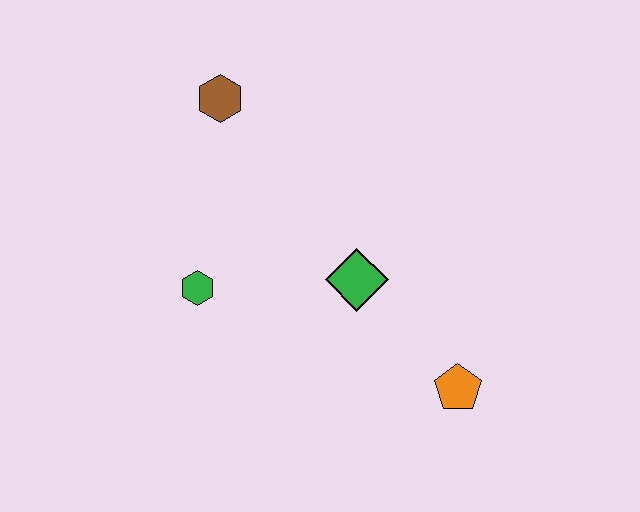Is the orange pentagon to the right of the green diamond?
Yes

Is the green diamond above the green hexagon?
Yes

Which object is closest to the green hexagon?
The green diamond is closest to the green hexagon.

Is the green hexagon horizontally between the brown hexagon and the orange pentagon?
No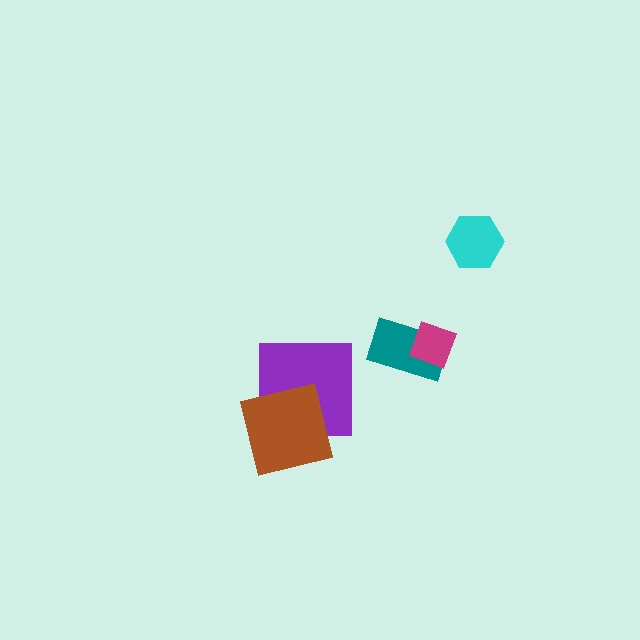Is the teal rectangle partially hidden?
Yes, it is partially covered by another shape.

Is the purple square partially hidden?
Yes, it is partially covered by another shape.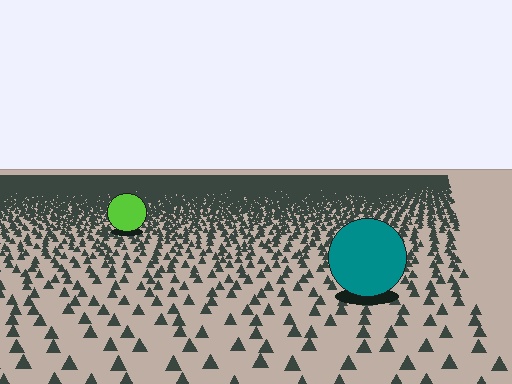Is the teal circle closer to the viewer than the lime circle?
Yes. The teal circle is closer — you can tell from the texture gradient: the ground texture is coarser near it.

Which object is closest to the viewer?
The teal circle is closest. The texture marks near it are larger and more spread out.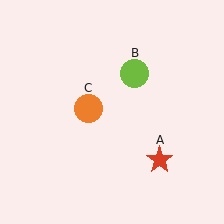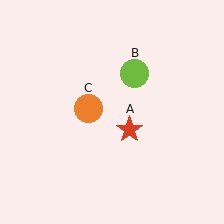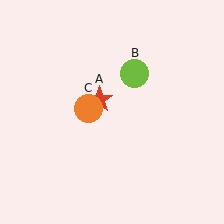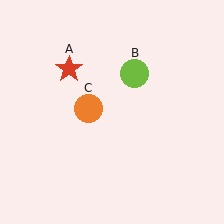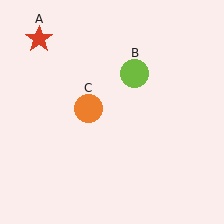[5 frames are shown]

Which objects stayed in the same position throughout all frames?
Lime circle (object B) and orange circle (object C) remained stationary.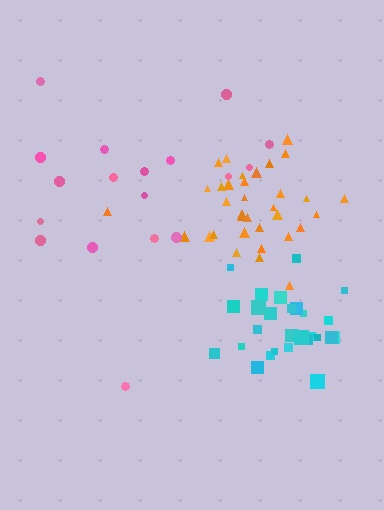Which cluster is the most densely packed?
Cyan.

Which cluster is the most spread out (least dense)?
Pink.